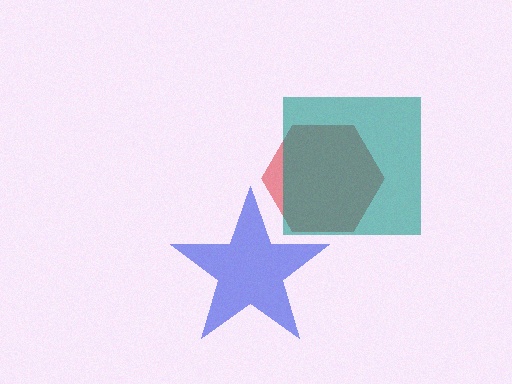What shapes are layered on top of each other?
The layered shapes are: a blue star, a red hexagon, a teal square.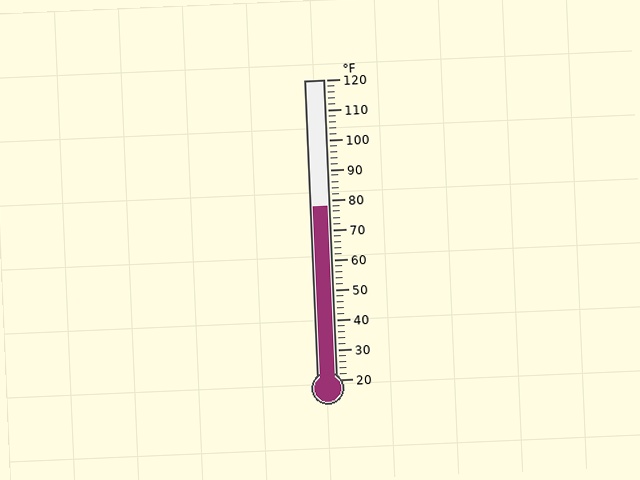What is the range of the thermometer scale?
The thermometer scale ranges from 20°F to 120°F.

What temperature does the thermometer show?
The thermometer shows approximately 78°F.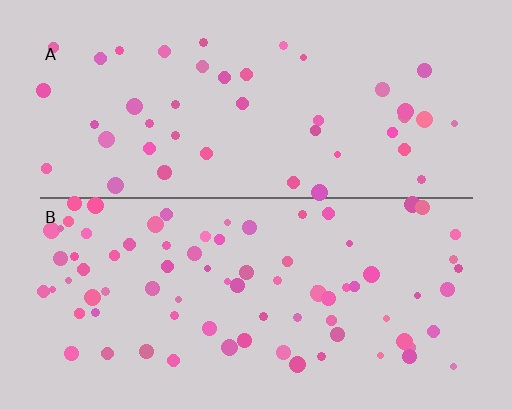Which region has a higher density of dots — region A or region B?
B (the bottom).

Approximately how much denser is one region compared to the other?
Approximately 1.8× — region B over region A.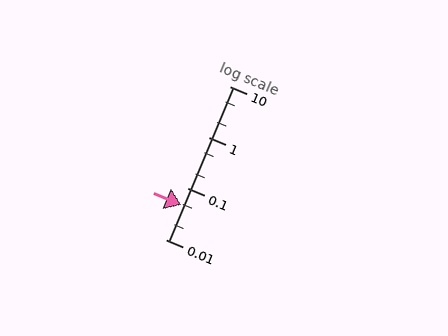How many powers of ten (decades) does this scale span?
The scale spans 3 decades, from 0.01 to 10.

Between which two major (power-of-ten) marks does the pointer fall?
The pointer is between 0.01 and 0.1.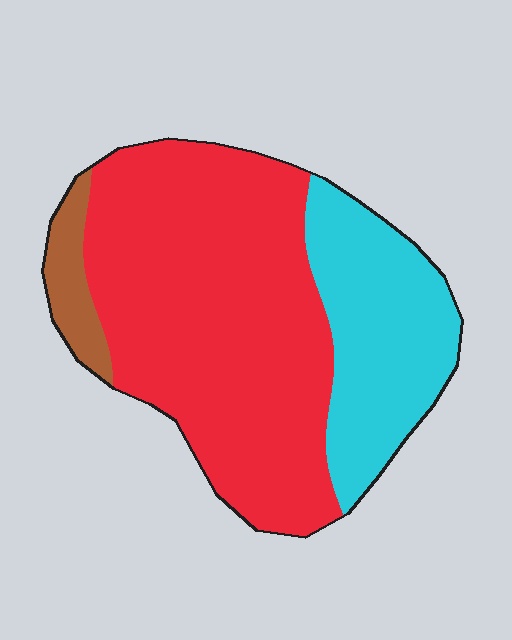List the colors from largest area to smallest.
From largest to smallest: red, cyan, brown.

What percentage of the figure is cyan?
Cyan covers 28% of the figure.